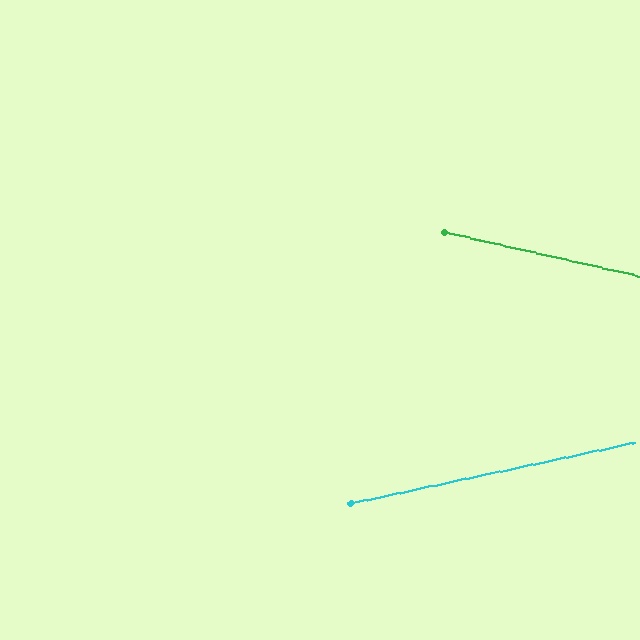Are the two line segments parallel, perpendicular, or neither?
Neither parallel nor perpendicular — they differ by about 25°.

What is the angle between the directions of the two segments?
Approximately 25 degrees.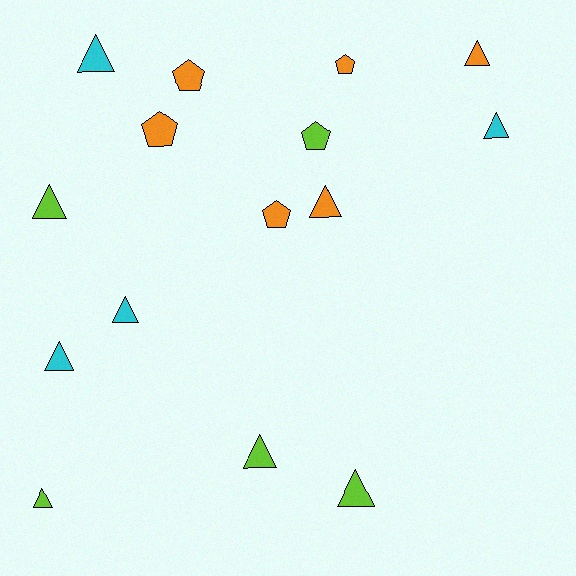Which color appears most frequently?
Orange, with 6 objects.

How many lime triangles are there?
There are 4 lime triangles.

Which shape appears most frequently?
Triangle, with 10 objects.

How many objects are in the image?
There are 15 objects.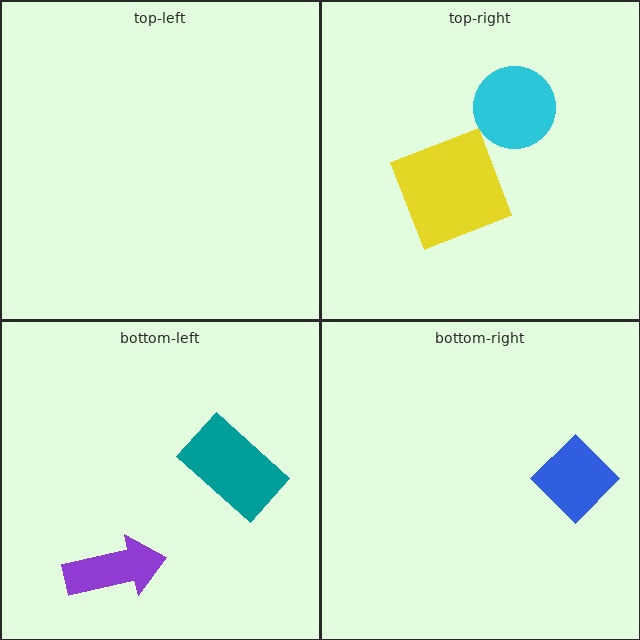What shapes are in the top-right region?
The cyan circle, the yellow square.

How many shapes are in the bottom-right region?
1.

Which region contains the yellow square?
The top-right region.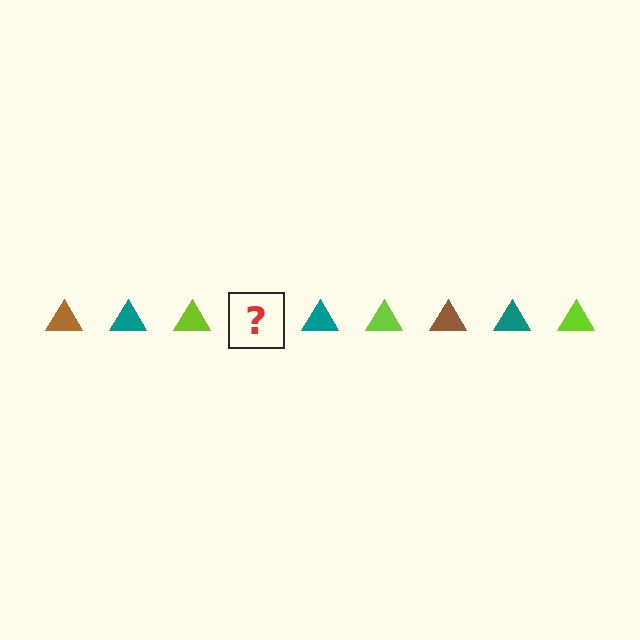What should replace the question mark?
The question mark should be replaced with a brown triangle.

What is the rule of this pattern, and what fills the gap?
The rule is that the pattern cycles through brown, teal, lime triangles. The gap should be filled with a brown triangle.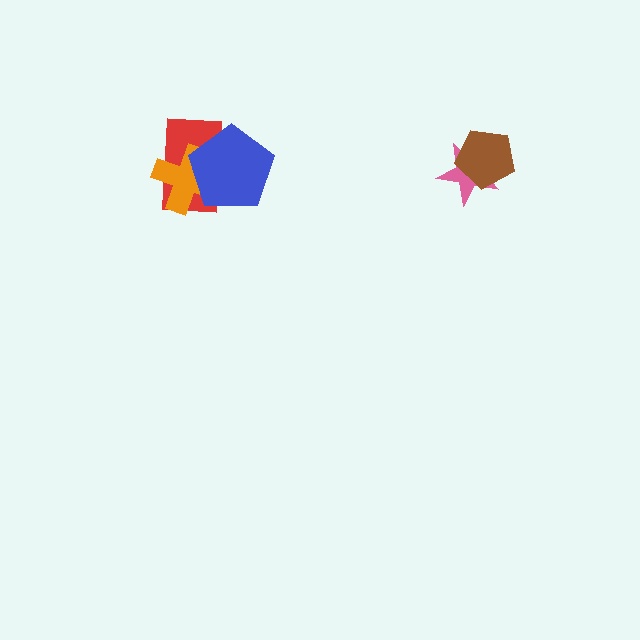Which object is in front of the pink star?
The brown pentagon is in front of the pink star.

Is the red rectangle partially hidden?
Yes, it is partially covered by another shape.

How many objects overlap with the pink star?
1 object overlaps with the pink star.